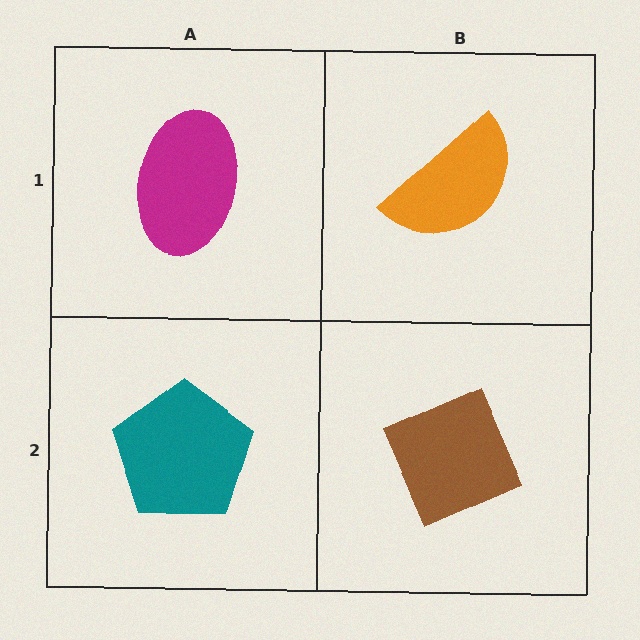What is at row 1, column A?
A magenta ellipse.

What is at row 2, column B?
A brown diamond.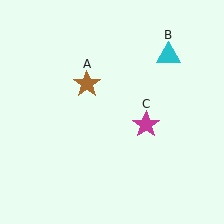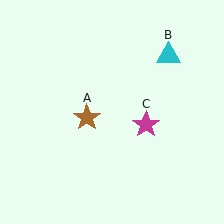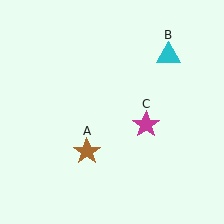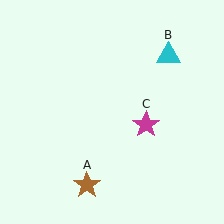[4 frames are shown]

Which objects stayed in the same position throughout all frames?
Cyan triangle (object B) and magenta star (object C) remained stationary.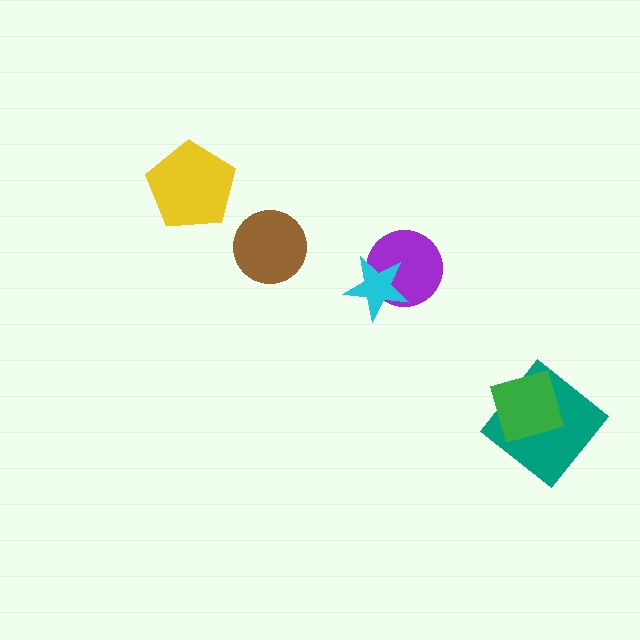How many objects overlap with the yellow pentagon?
0 objects overlap with the yellow pentagon.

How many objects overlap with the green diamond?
1 object overlaps with the green diamond.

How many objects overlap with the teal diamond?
1 object overlaps with the teal diamond.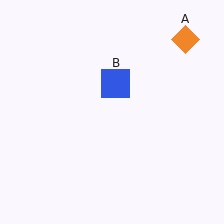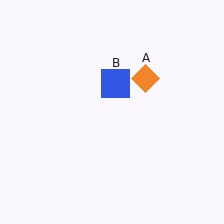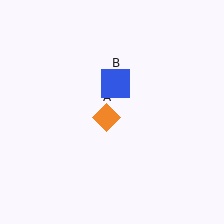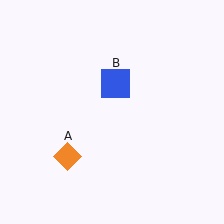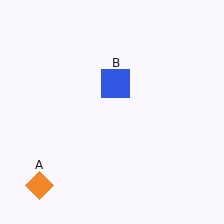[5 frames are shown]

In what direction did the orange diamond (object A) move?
The orange diamond (object A) moved down and to the left.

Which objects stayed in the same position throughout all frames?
Blue square (object B) remained stationary.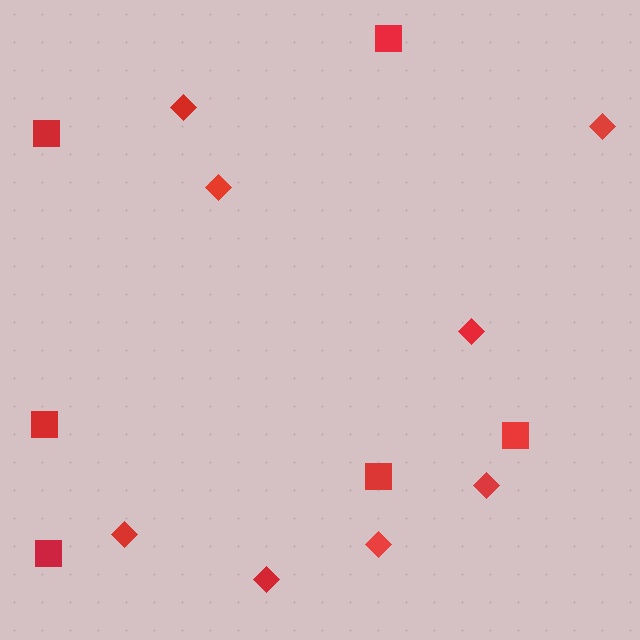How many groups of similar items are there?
There are 2 groups: one group of squares (6) and one group of diamonds (8).